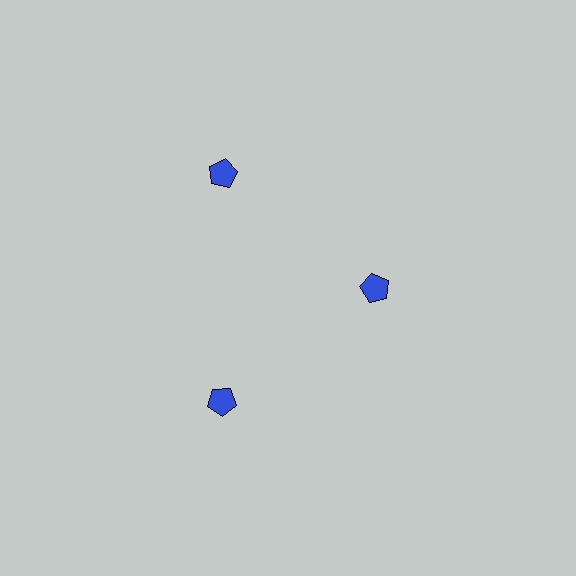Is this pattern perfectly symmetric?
No. The 3 blue pentagons are arranged in a ring, but one element near the 3 o'clock position is pulled inward toward the center, breaking the 3-fold rotational symmetry.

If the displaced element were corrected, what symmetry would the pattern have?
It would have 3-fold rotational symmetry — the pattern would map onto itself every 120 degrees.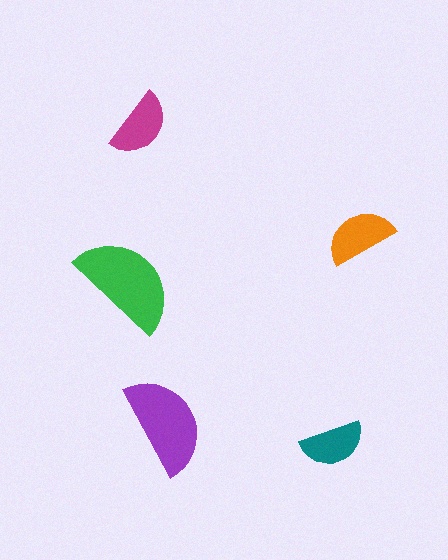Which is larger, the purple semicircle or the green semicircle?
The green one.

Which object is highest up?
The magenta semicircle is topmost.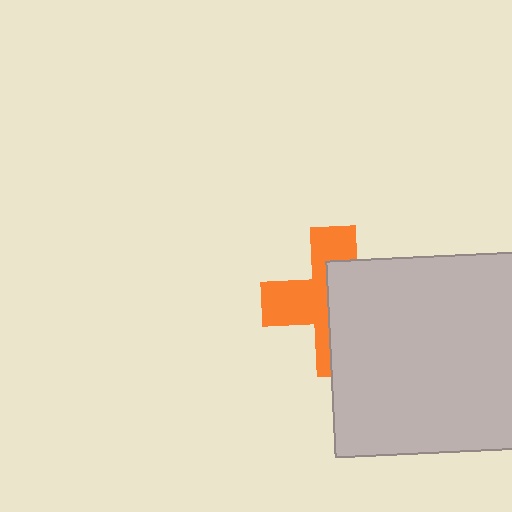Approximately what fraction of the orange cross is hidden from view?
Roughly 52% of the orange cross is hidden behind the light gray square.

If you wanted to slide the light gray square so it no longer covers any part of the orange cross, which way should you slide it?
Slide it right — that is the most direct way to separate the two shapes.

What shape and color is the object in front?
The object in front is a light gray square.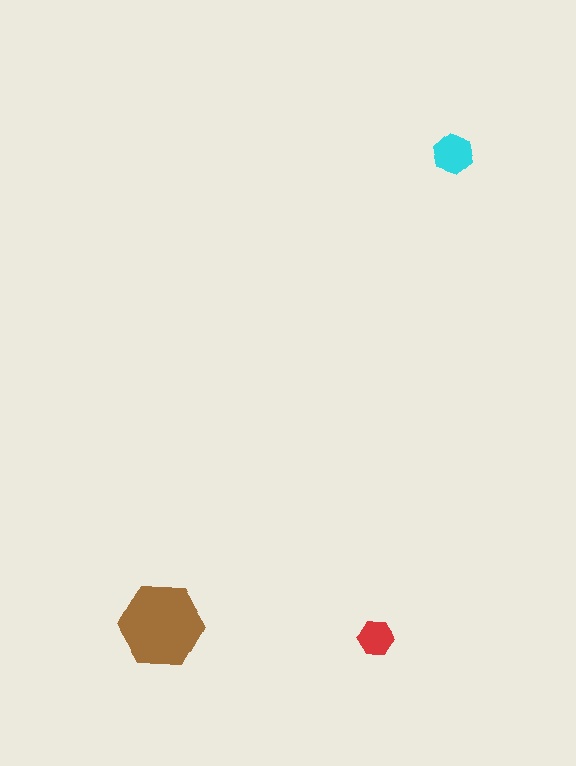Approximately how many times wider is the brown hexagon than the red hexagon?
About 2.5 times wider.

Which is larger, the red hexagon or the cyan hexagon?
The cyan one.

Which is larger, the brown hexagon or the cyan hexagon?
The brown one.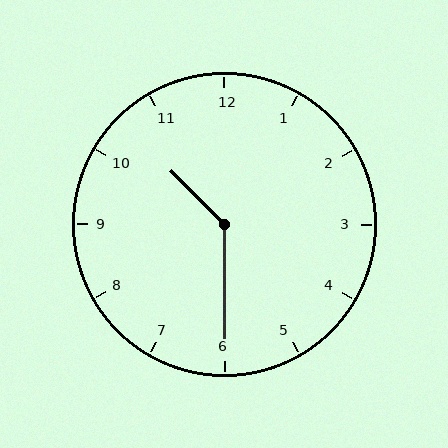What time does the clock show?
10:30.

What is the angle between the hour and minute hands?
Approximately 135 degrees.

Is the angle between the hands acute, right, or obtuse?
It is obtuse.